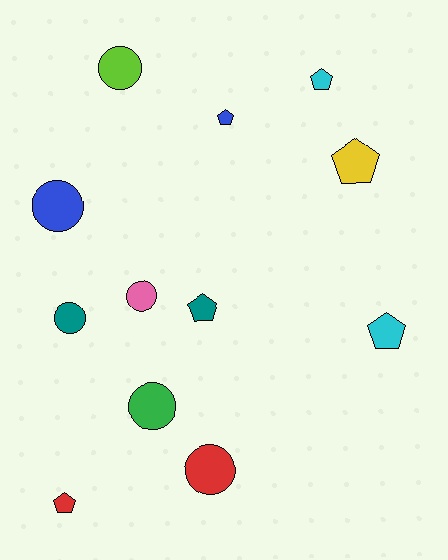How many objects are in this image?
There are 12 objects.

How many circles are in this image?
There are 6 circles.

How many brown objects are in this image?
There are no brown objects.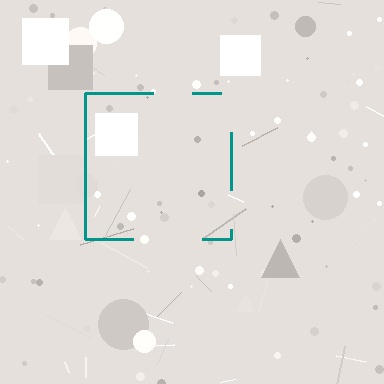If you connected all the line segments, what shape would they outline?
They would outline a square.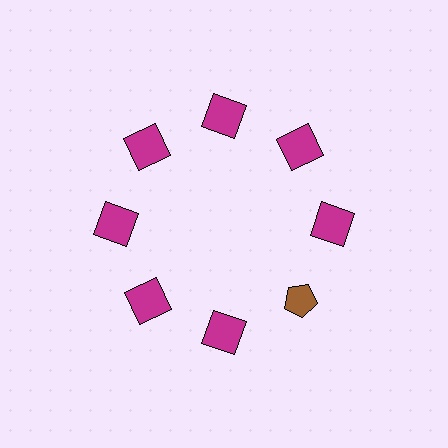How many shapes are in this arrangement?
There are 8 shapes arranged in a ring pattern.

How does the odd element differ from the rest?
It differs in both color (brown instead of magenta) and shape (pentagon instead of square).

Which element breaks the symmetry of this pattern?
The brown pentagon at roughly the 4 o'clock position breaks the symmetry. All other shapes are magenta squares.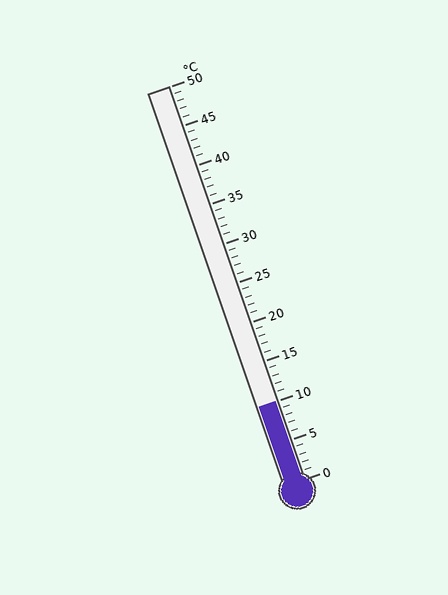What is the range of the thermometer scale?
The thermometer scale ranges from 0°C to 50°C.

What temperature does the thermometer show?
The thermometer shows approximately 10°C.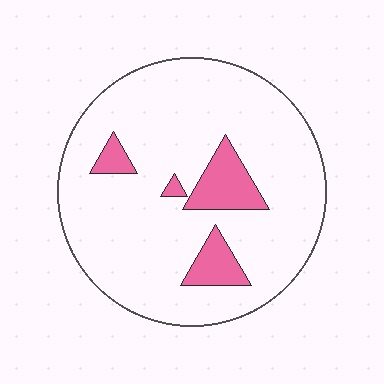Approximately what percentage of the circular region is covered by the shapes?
Approximately 10%.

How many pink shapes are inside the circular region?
4.